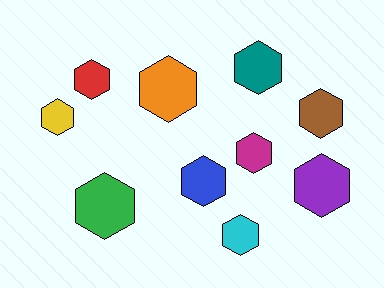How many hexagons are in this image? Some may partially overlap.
There are 10 hexagons.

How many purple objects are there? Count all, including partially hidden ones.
There is 1 purple object.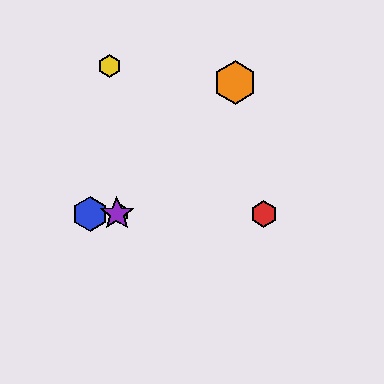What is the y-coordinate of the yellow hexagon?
The yellow hexagon is at y≈66.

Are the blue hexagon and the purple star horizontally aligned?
Yes, both are at y≈214.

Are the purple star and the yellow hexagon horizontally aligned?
No, the purple star is at y≈214 and the yellow hexagon is at y≈66.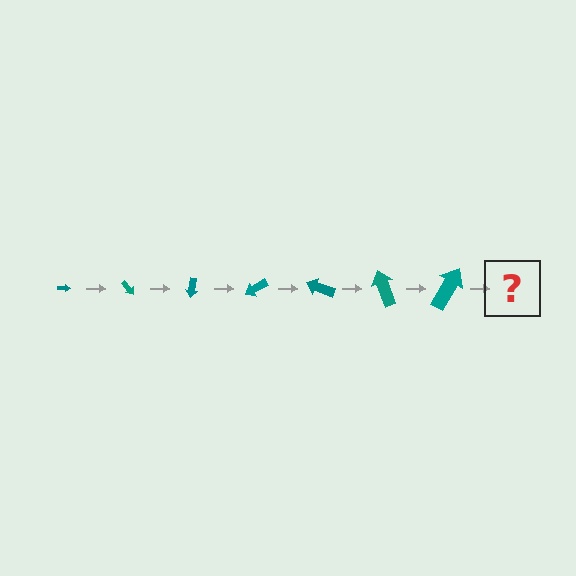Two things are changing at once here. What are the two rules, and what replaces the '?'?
The two rules are that the arrow grows larger each step and it rotates 50 degrees each step. The '?' should be an arrow, larger than the previous one and rotated 350 degrees from the start.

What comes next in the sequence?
The next element should be an arrow, larger than the previous one and rotated 350 degrees from the start.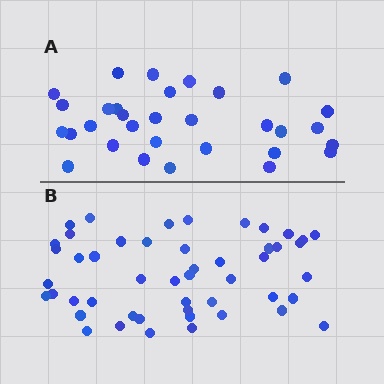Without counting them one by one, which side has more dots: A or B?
Region B (the bottom region) has more dots.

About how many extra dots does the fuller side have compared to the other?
Region B has approximately 20 more dots than region A.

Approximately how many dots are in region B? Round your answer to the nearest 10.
About 50 dots. (The exact count is 49, which rounds to 50.)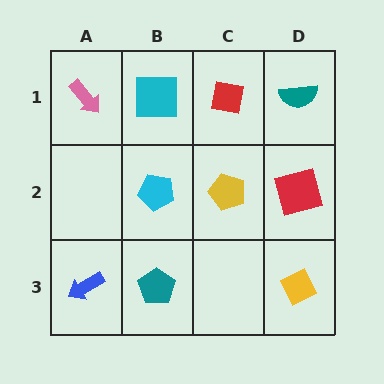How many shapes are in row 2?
3 shapes.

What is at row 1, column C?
A red square.